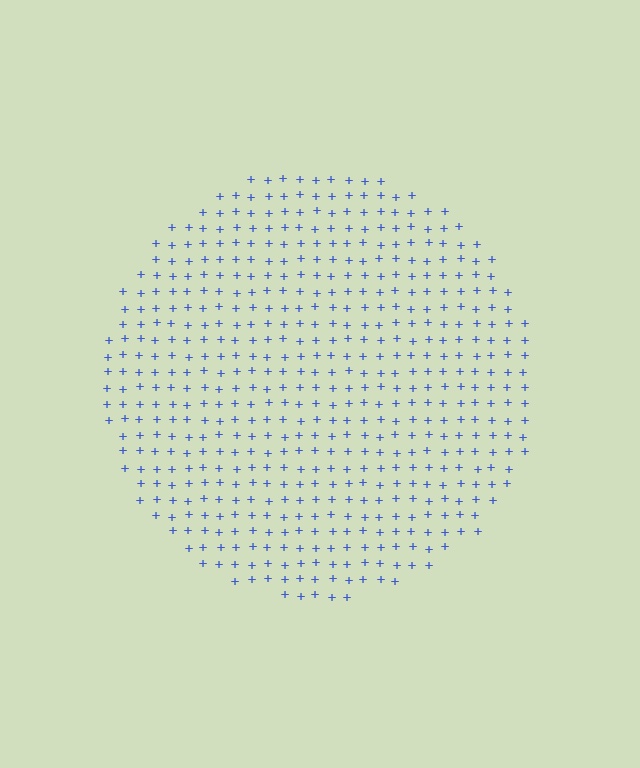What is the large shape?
The large shape is a circle.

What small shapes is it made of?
It is made of small plus signs.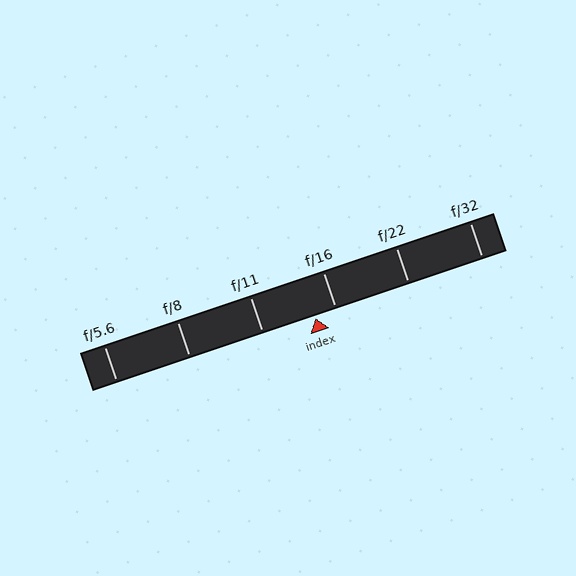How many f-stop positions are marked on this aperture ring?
There are 6 f-stop positions marked.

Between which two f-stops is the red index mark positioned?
The index mark is between f/11 and f/16.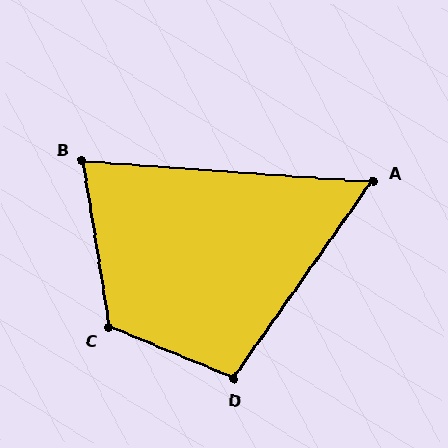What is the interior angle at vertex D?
Approximately 103 degrees (obtuse).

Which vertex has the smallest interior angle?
A, at approximately 59 degrees.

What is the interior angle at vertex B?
Approximately 77 degrees (acute).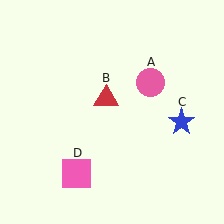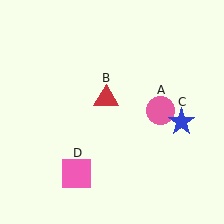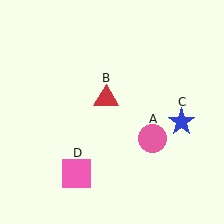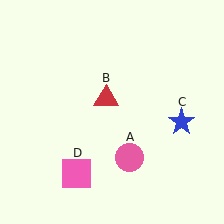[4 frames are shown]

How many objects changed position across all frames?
1 object changed position: pink circle (object A).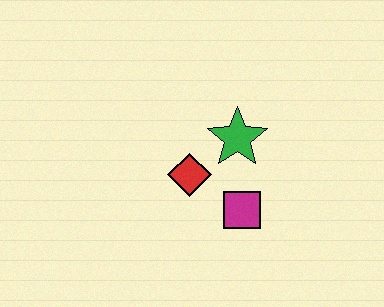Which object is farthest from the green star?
The magenta square is farthest from the green star.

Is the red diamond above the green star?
No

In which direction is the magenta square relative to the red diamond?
The magenta square is to the right of the red diamond.